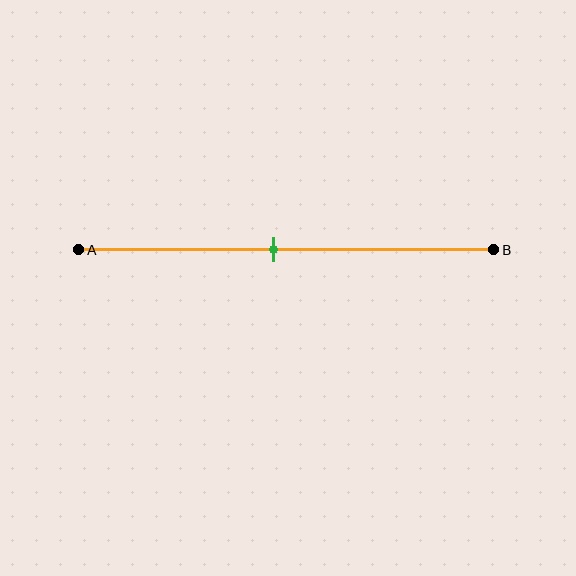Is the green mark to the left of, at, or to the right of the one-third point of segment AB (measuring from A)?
The green mark is to the right of the one-third point of segment AB.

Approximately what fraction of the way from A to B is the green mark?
The green mark is approximately 45% of the way from A to B.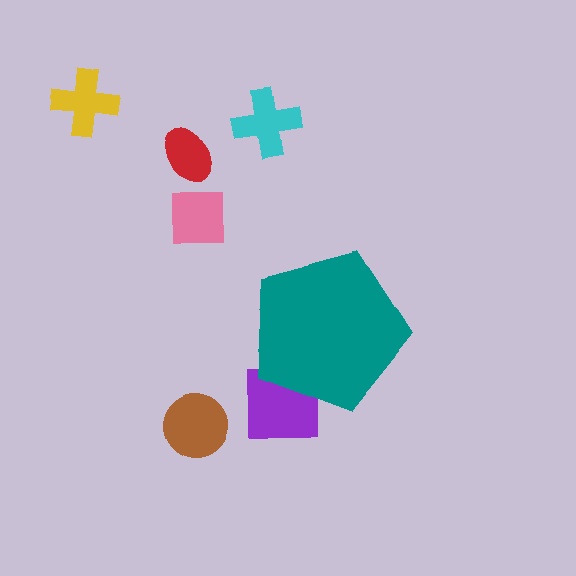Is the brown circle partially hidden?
No, the brown circle is fully visible.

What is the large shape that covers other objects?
A teal pentagon.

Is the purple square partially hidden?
Yes, the purple square is partially hidden behind the teal pentagon.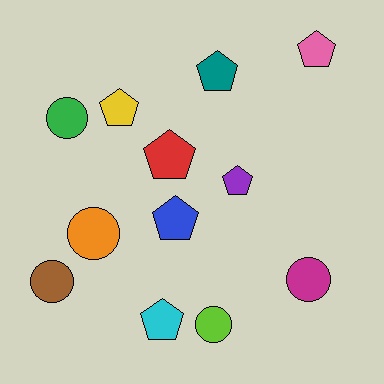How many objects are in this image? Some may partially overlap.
There are 12 objects.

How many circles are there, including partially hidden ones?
There are 5 circles.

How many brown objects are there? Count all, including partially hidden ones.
There is 1 brown object.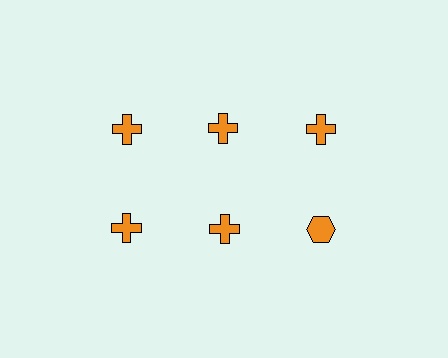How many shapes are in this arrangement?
There are 6 shapes arranged in a grid pattern.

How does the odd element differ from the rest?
It has a different shape: hexagon instead of cross.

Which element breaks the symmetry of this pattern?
The orange hexagon in the second row, center column breaks the symmetry. All other shapes are orange crosses.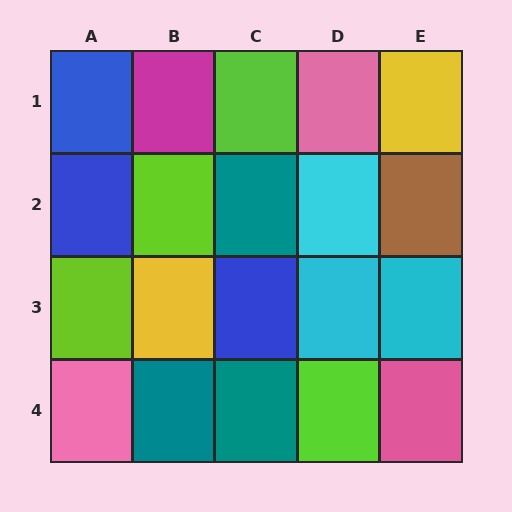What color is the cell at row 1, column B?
Magenta.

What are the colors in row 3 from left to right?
Lime, yellow, blue, cyan, cyan.